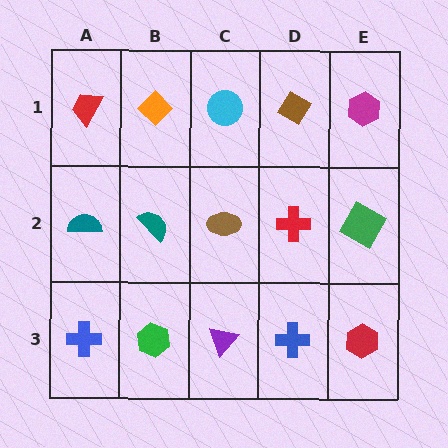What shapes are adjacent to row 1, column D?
A red cross (row 2, column D), a cyan circle (row 1, column C), a magenta hexagon (row 1, column E).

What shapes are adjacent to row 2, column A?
A red trapezoid (row 1, column A), a blue cross (row 3, column A), a teal semicircle (row 2, column B).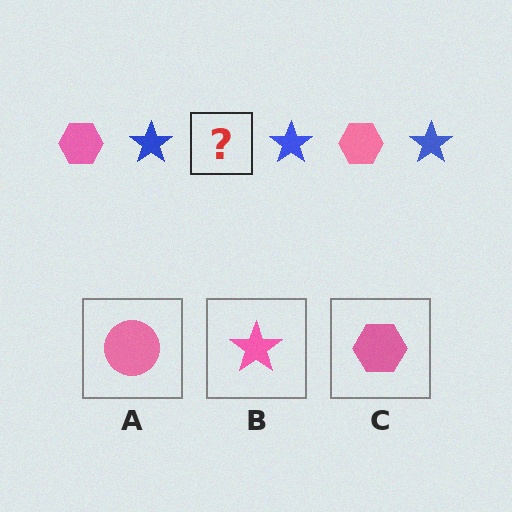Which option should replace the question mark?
Option C.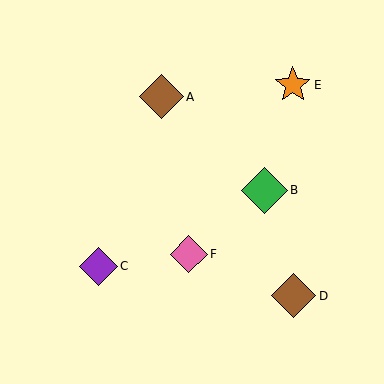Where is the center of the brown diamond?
The center of the brown diamond is at (293, 296).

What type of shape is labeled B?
Shape B is a green diamond.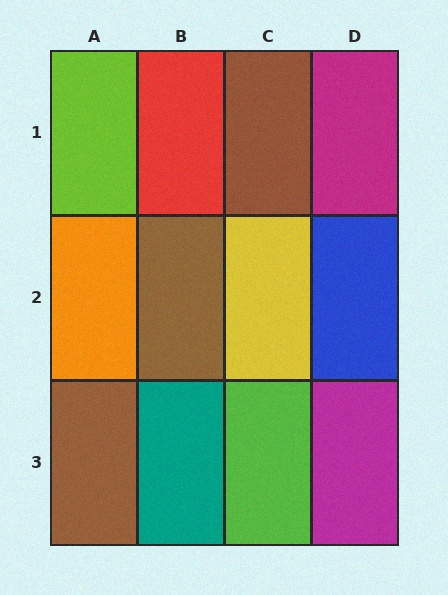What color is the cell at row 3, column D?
Magenta.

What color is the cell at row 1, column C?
Brown.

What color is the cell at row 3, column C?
Lime.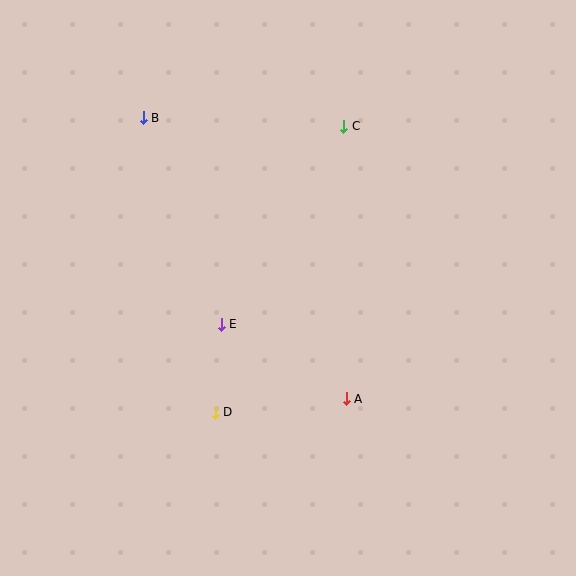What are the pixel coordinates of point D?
Point D is at (215, 412).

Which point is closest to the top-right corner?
Point C is closest to the top-right corner.